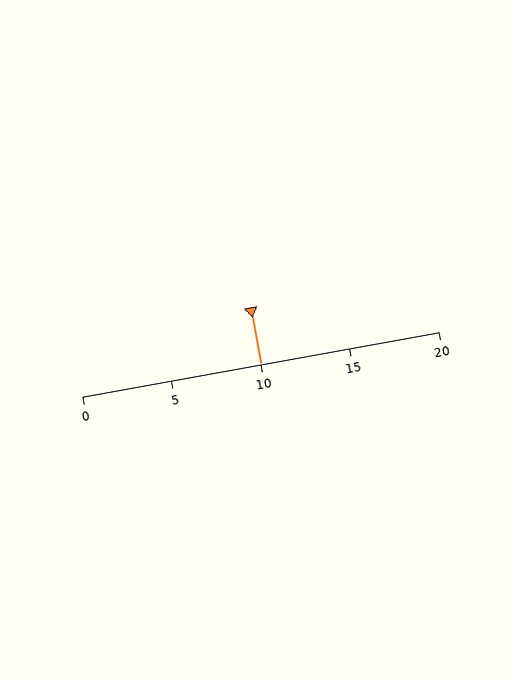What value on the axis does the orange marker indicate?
The marker indicates approximately 10.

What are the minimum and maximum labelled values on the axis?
The axis runs from 0 to 20.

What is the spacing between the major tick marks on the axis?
The major ticks are spaced 5 apart.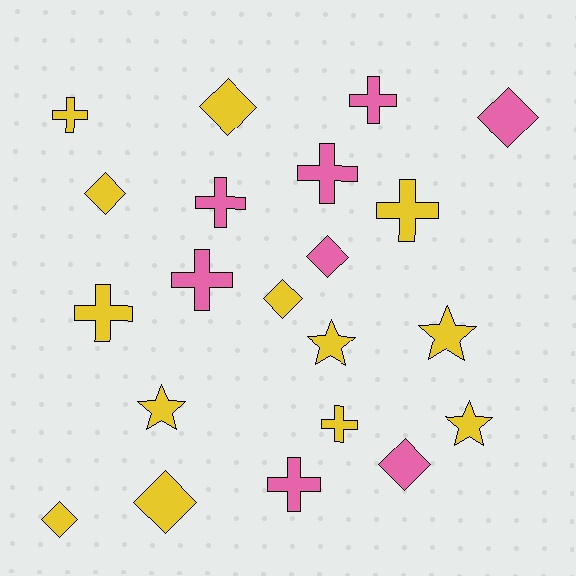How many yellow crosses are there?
There are 4 yellow crosses.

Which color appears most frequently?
Yellow, with 13 objects.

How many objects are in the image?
There are 21 objects.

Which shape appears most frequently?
Cross, with 9 objects.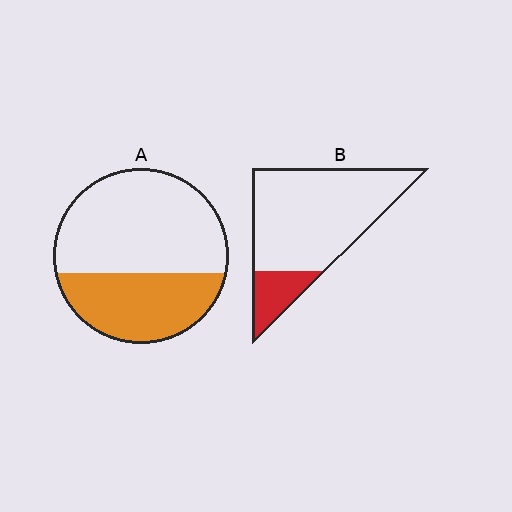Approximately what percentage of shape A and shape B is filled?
A is approximately 40% and B is approximately 15%.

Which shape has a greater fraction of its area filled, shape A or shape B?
Shape A.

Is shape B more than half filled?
No.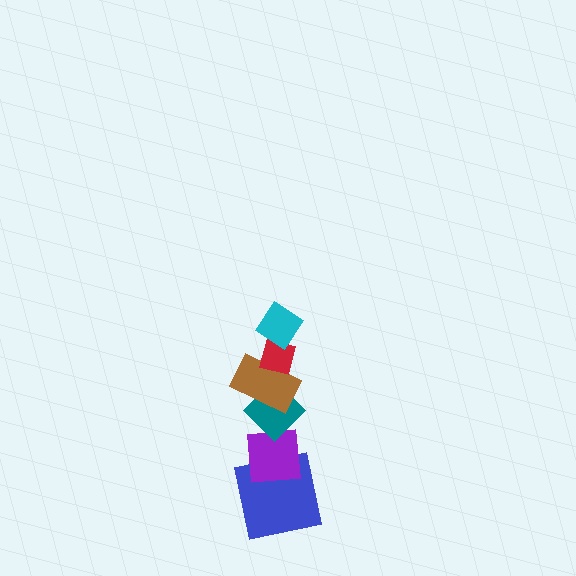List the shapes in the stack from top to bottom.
From top to bottom: the cyan diamond, the red square, the brown rectangle, the teal diamond, the purple square, the blue square.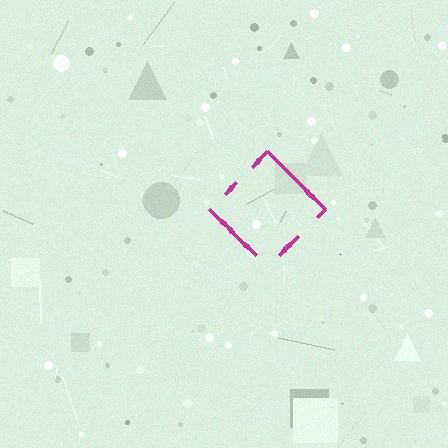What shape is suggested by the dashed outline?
The dashed outline suggests a diamond.